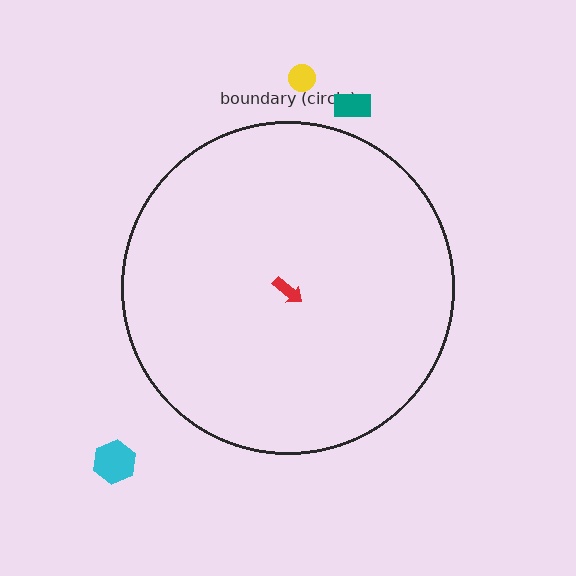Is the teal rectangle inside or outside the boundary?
Outside.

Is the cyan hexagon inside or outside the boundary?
Outside.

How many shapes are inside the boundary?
1 inside, 3 outside.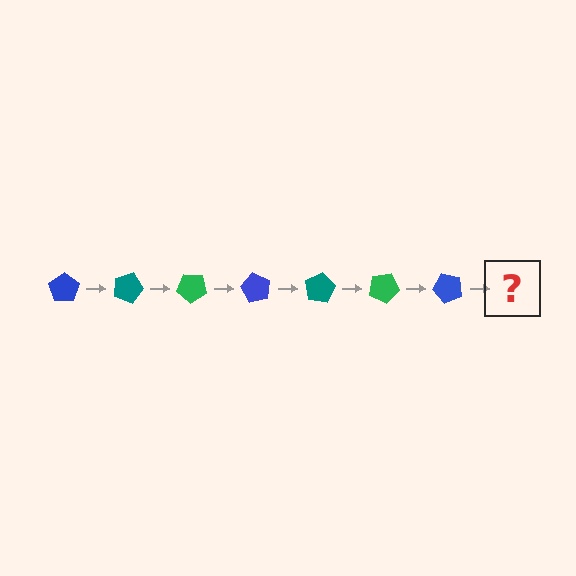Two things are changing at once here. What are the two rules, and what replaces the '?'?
The two rules are that it rotates 20 degrees each step and the color cycles through blue, teal, and green. The '?' should be a teal pentagon, rotated 140 degrees from the start.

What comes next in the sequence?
The next element should be a teal pentagon, rotated 140 degrees from the start.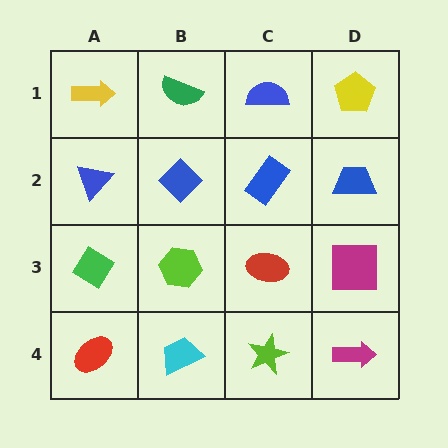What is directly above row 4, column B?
A lime hexagon.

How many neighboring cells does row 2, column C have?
4.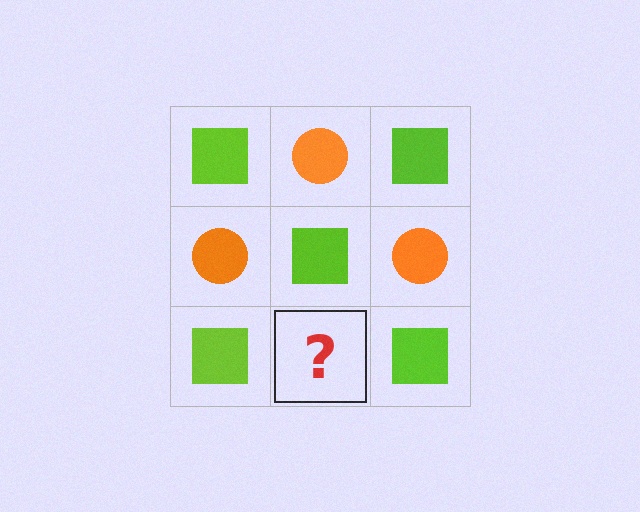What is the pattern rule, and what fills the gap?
The rule is that it alternates lime square and orange circle in a checkerboard pattern. The gap should be filled with an orange circle.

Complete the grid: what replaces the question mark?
The question mark should be replaced with an orange circle.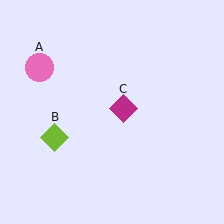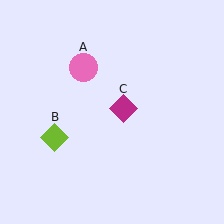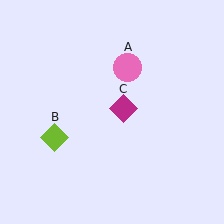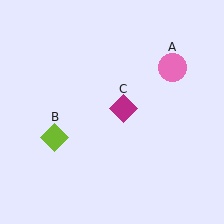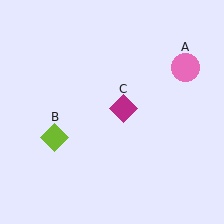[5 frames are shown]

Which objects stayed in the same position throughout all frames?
Lime diamond (object B) and magenta diamond (object C) remained stationary.